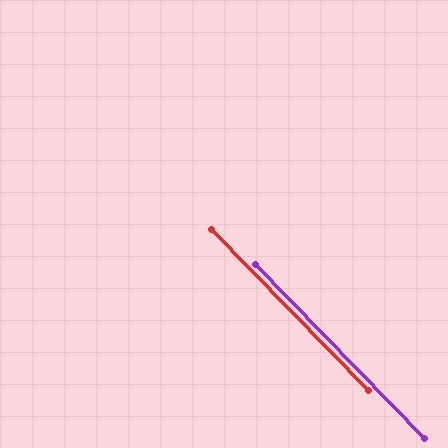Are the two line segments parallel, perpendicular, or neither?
Parallel — their directions differ by only 0.1°.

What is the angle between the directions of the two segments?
Approximately 0 degrees.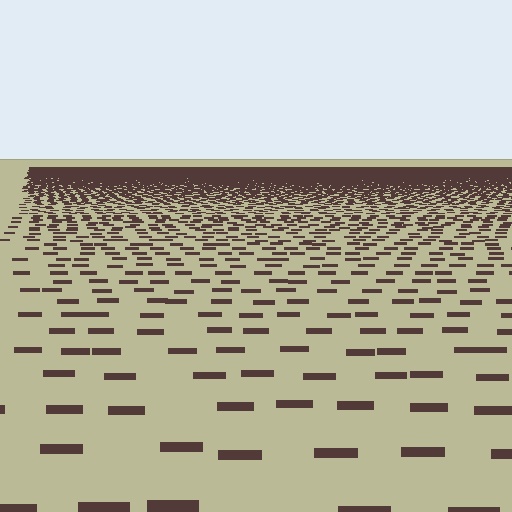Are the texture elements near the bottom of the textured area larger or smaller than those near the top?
Larger. Near the bottom, elements are closer to the viewer and appear at a bigger on-screen size.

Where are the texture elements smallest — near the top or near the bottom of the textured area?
Near the top.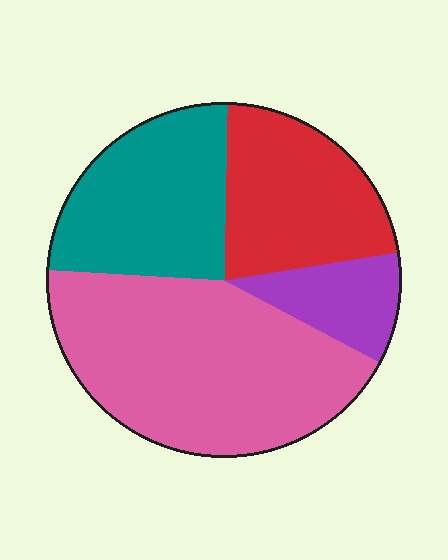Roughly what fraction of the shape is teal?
Teal takes up less than a quarter of the shape.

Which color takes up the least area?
Purple, at roughly 10%.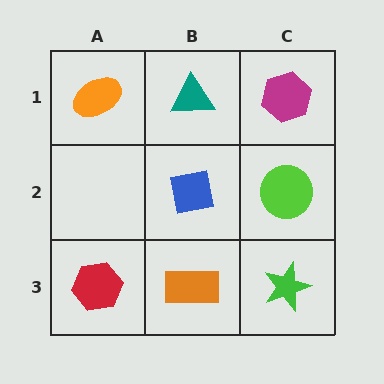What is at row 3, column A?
A red hexagon.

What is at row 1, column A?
An orange ellipse.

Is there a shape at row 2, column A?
No, that cell is empty.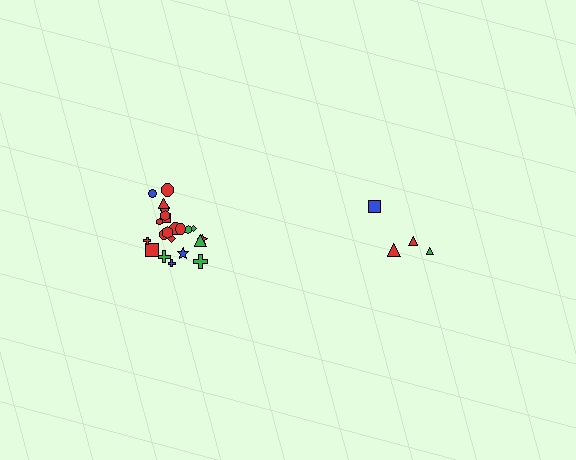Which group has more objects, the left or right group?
The left group.